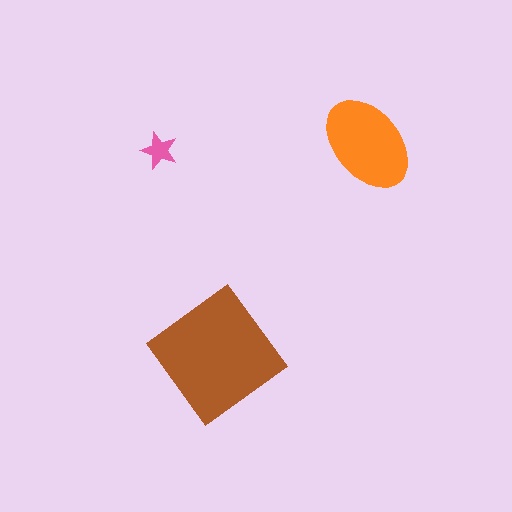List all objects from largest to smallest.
The brown diamond, the orange ellipse, the pink star.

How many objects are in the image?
There are 3 objects in the image.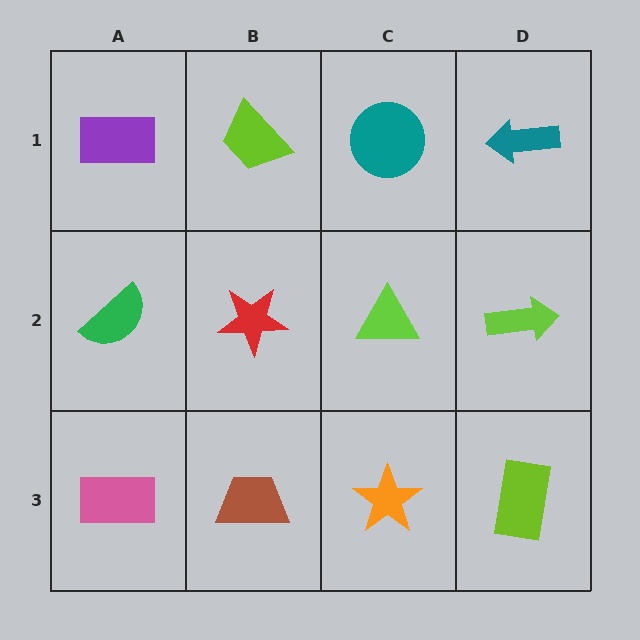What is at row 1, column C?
A teal circle.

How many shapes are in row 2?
4 shapes.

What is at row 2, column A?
A green semicircle.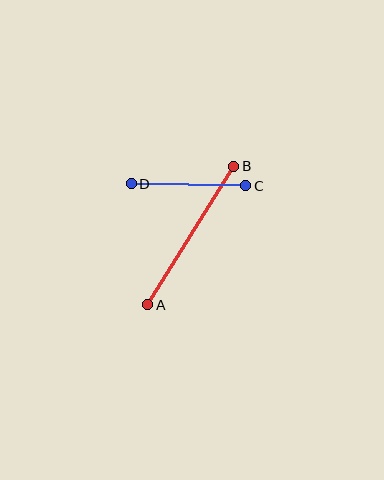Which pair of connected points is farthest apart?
Points A and B are farthest apart.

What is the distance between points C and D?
The distance is approximately 115 pixels.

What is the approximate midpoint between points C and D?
The midpoint is at approximately (188, 185) pixels.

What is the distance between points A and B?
The distance is approximately 163 pixels.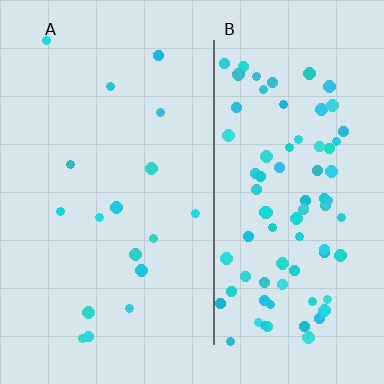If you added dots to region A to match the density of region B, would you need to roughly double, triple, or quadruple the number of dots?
Approximately quadruple.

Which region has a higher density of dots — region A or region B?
B (the right).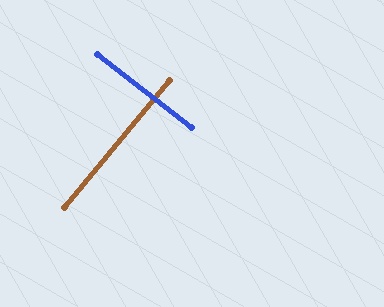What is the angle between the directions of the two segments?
Approximately 88 degrees.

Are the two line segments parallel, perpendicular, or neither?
Perpendicular — they meet at approximately 88°.